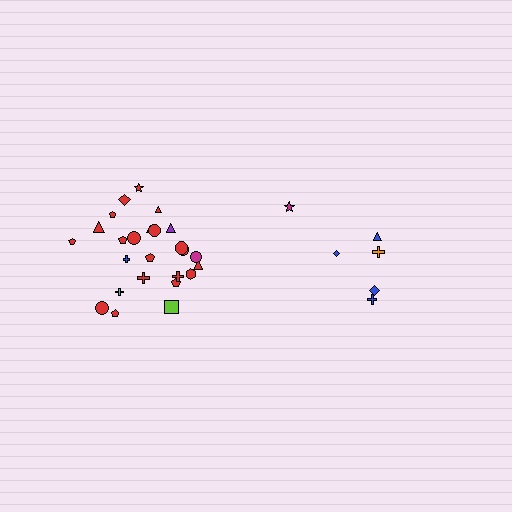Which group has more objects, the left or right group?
The left group.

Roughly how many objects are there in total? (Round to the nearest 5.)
Roughly 30 objects in total.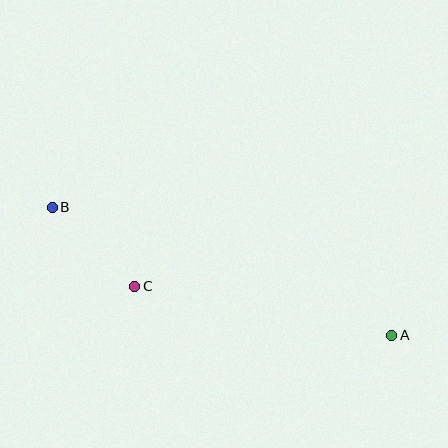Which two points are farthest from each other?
Points A and B are farthest from each other.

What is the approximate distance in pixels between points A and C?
The distance between A and C is approximately 262 pixels.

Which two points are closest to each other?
Points B and C are closest to each other.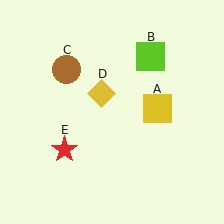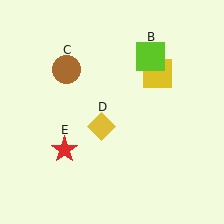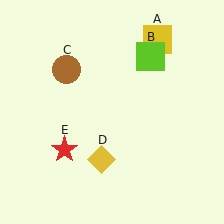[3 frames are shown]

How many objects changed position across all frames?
2 objects changed position: yellow square (object A), yellow diamond (object D).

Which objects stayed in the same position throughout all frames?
Lime square (object B) and brown circle (object C) and red star (object E) remained stationary.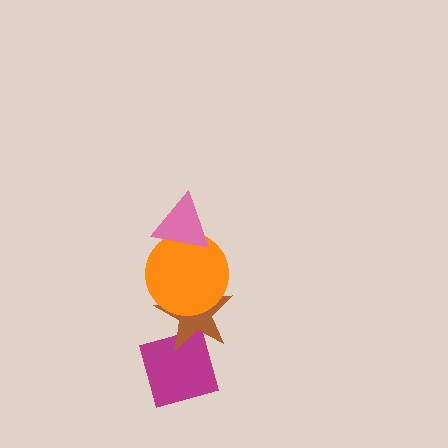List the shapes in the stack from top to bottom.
From top to bottom: the pink triangle, the orange circle, the brown star, the magenta diamond.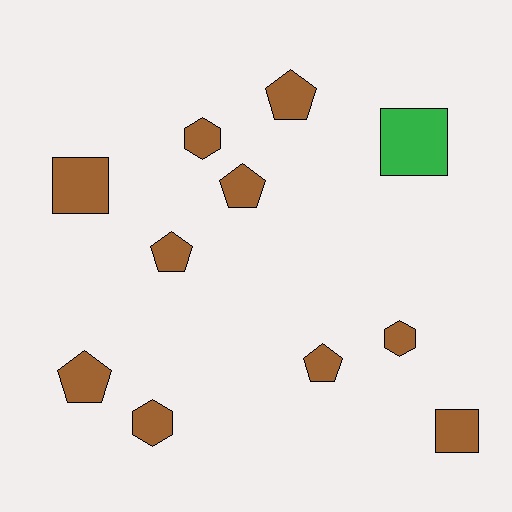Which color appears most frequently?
Brown, with 10 objects.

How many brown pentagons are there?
There are 5 brown pentagons.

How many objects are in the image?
There are 11 objects.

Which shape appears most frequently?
Pentagon, with 5 objects.